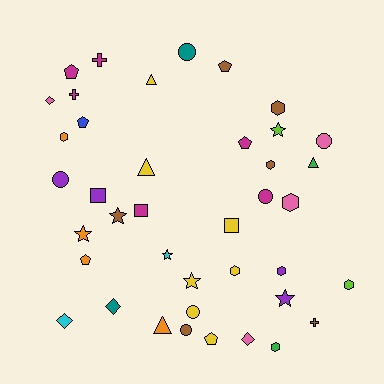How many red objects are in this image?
There are no red objects.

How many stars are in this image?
There are 6 stars.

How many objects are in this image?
There are 40 objects.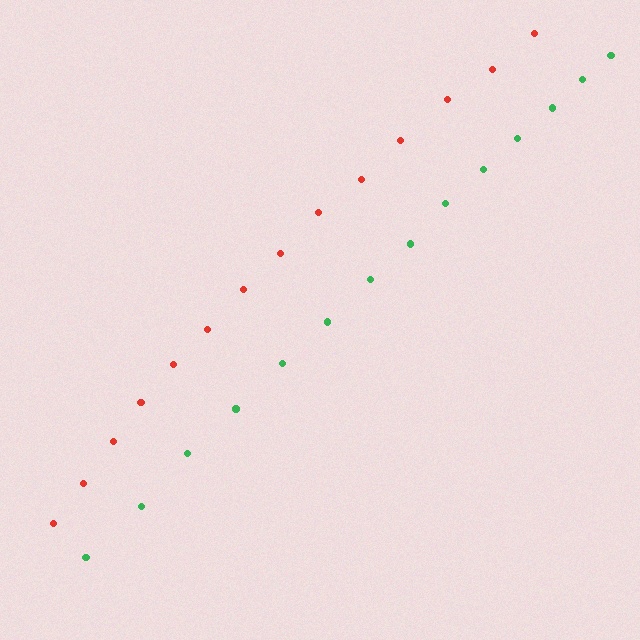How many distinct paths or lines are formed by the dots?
There are 2 distinct paths.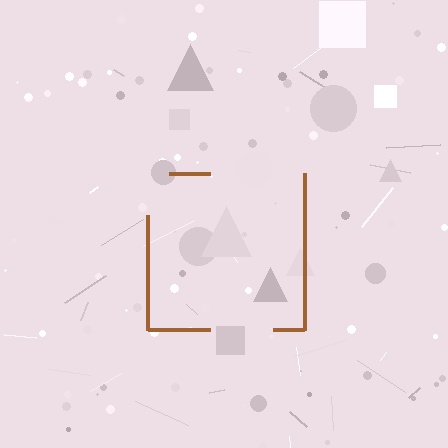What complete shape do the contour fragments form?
The contour fragments form a square.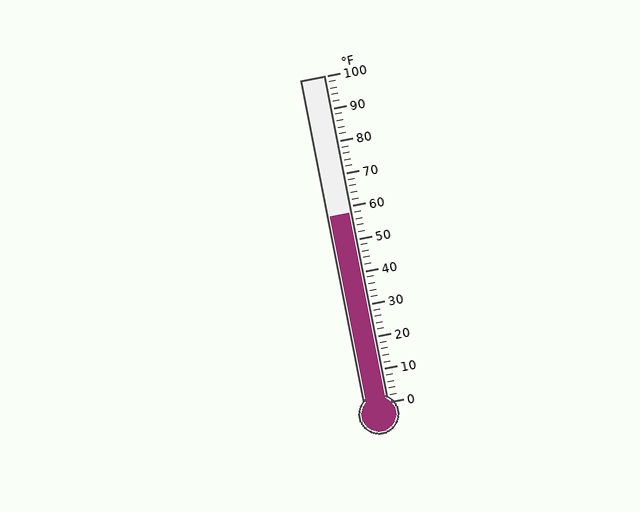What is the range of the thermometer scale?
The thermometer scale ranges from 0°F to 100°F.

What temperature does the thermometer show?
The thermometer shows approximately 58°F.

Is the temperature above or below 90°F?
The temperature is below 90°F.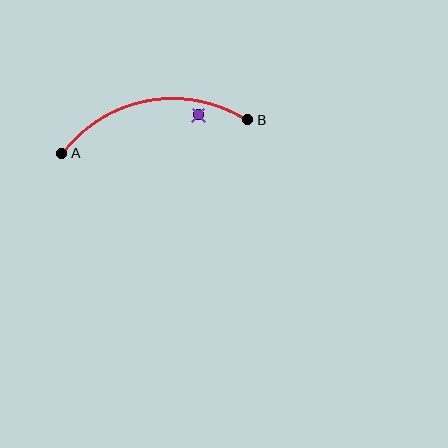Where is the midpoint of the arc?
The arc midpoint is the point on the curve farthest from the straight line joining A and B. It sits above that line.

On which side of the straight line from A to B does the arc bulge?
The arc bulges above the straight line connecting A and B.